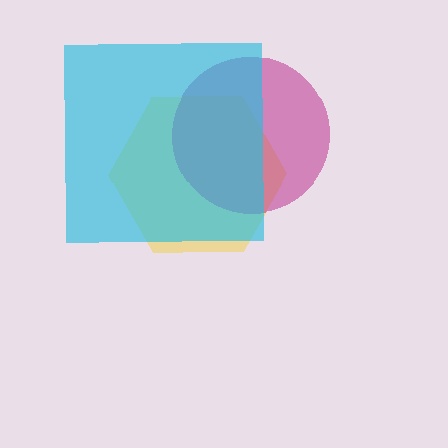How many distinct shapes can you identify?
There are 3 distinct shapes: a yellow hexagon, a magenta circle, a cyan square.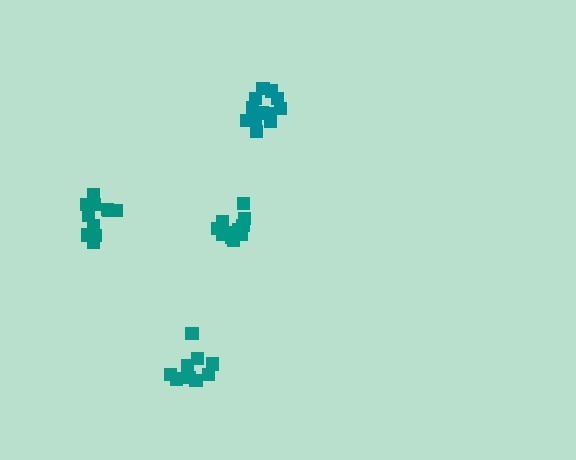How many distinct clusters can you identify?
There are 4 distinct clusters.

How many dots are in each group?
Group 1: 9 dots, Group 2: 13 dots, Group 3: 13 dots, Group 4: 12 dots (47 total).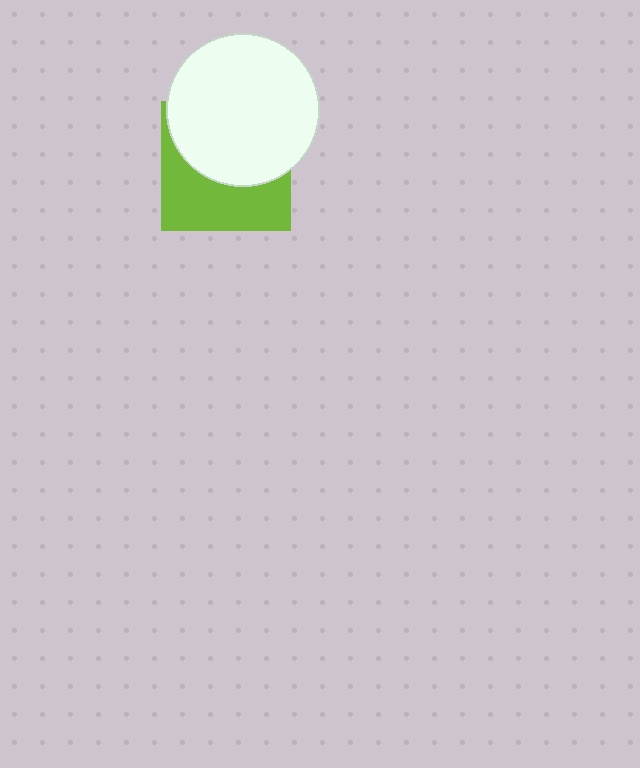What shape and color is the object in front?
The object in front is a white circle.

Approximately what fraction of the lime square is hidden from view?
Roughly 54% of the lime square is hidden behind the white circle.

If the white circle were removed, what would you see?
You would see the complete lime square.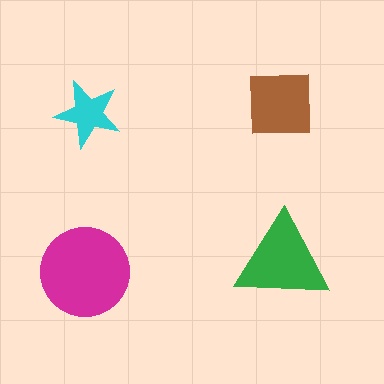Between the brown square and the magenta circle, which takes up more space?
The magenta circle.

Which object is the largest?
The magenta circle.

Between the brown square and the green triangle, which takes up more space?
The green triangle.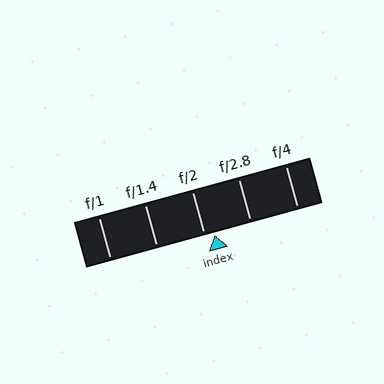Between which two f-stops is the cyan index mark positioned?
The index mark is between f/2 and f/2.8.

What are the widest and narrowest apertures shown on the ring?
The widest aperture shown is f/1 and the narrowest is f/4.